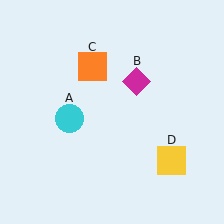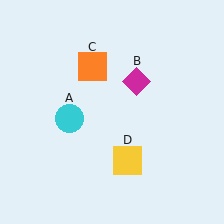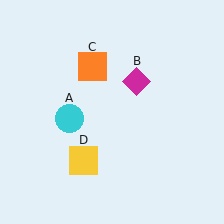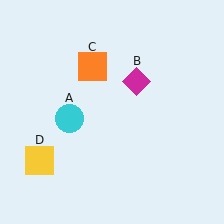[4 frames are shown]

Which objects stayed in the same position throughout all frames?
Cyan circle (object A) and magenta diamond (object B) and orange square (object C) remained stationary.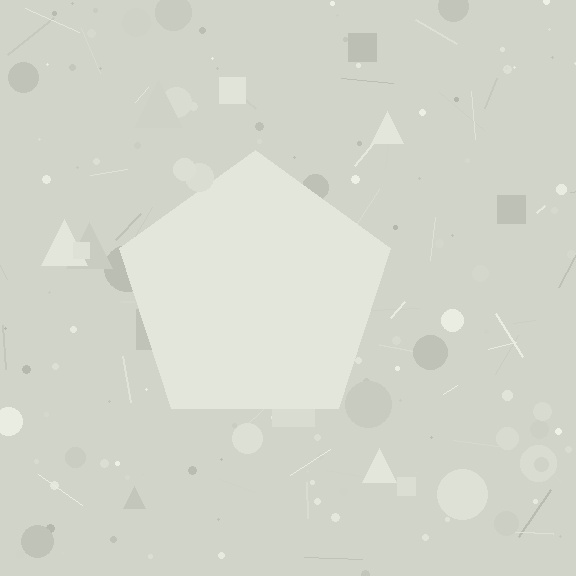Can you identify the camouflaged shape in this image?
The camouflaged shape is a pentagon.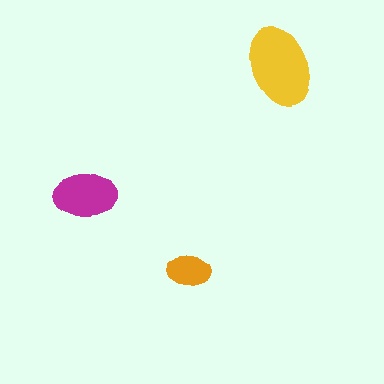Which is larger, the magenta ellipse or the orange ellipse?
The magenta one.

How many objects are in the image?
There are 3 objects in the image.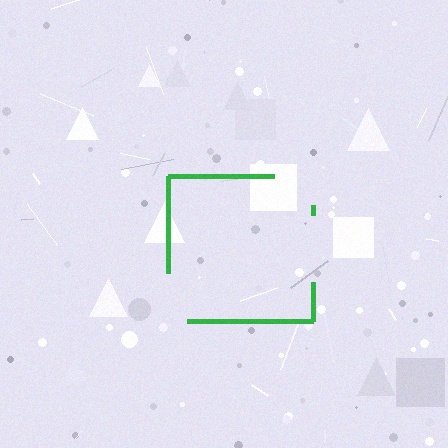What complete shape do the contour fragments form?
The contour fragments form a square.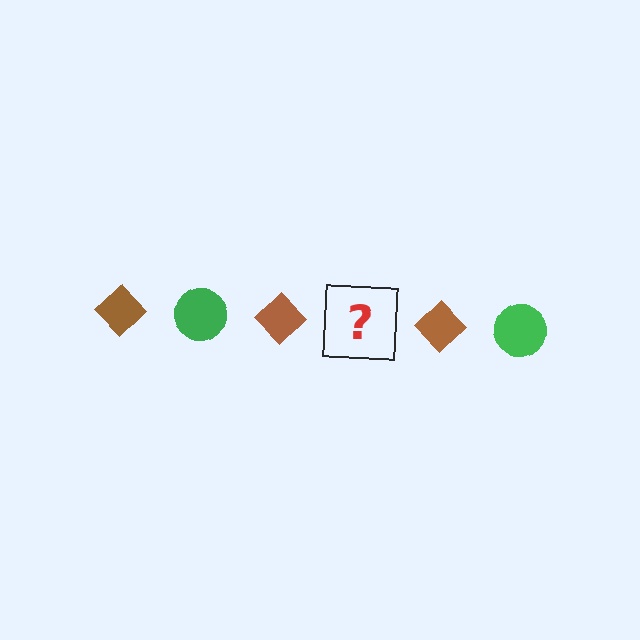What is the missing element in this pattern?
The missing element is a green circle.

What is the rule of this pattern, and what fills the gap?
The rule is that the pattern alternates between brown diamond and green circle. The gap should be filled with a green circle.